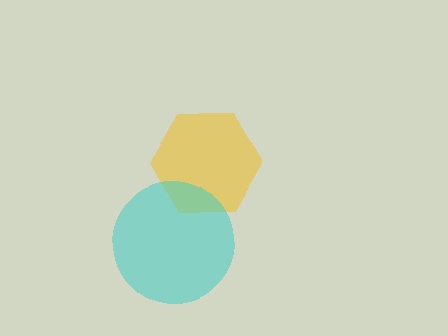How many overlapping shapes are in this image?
There are 2 overlapping shapes in the image.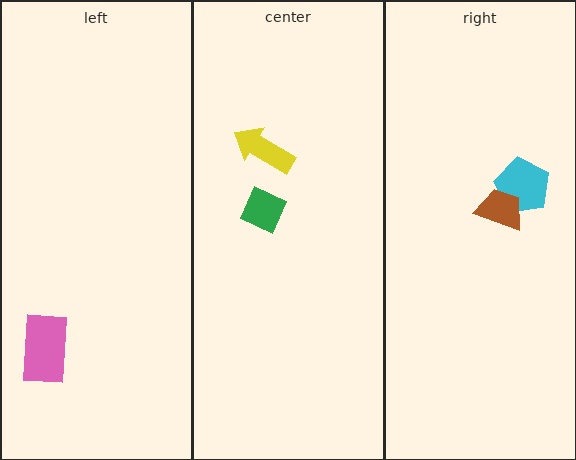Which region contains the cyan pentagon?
The right region.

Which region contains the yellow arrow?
The center region.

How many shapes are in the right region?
2.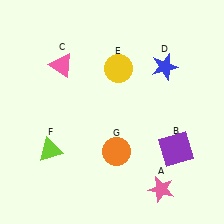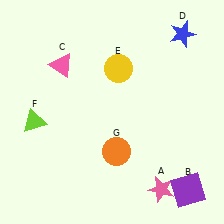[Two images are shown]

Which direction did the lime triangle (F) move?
The lime triangle (F) moved up.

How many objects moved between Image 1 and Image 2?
3 objects moved between the two images.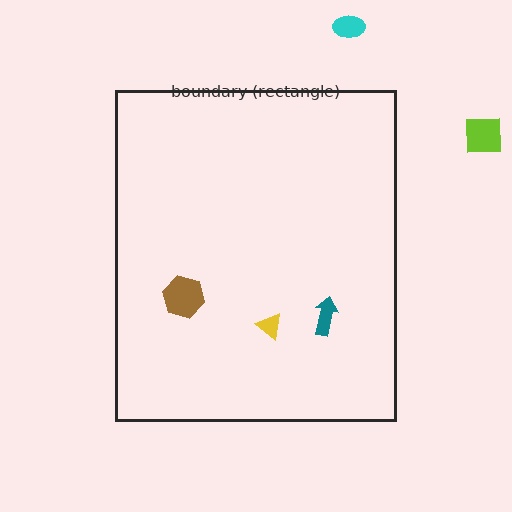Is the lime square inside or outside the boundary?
Outside.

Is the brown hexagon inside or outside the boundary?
Inside.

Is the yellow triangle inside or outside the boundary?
Inside.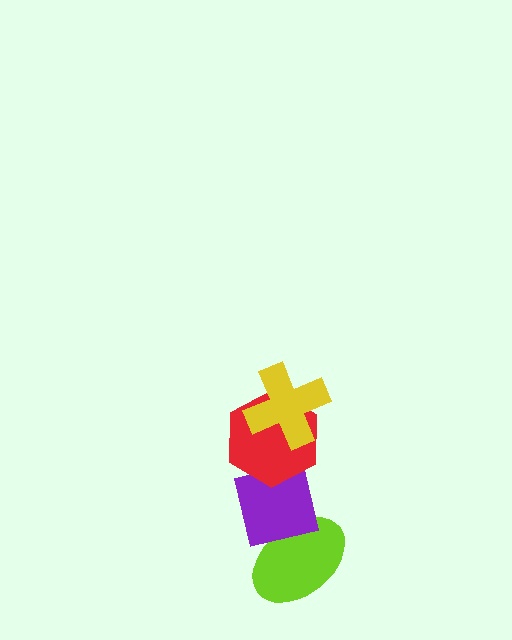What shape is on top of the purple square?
The red hexagon is on top of the purple square.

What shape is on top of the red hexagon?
The yellow cross is on top of the red hexagon.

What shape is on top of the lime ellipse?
The purple square is on top of the lime ellipse.